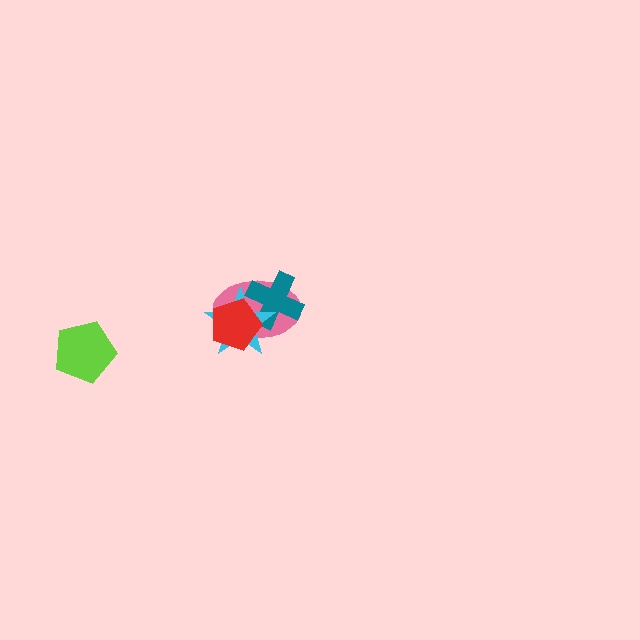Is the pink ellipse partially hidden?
Yes, it is partially covered by another shape.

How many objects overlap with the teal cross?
3 objects overlap with the teal cross.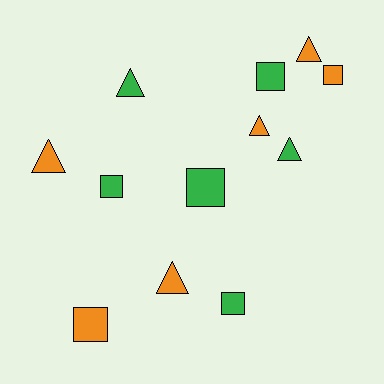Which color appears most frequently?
Green, with 6 objects.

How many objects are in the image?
There are 12 objects.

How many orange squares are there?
There are 2 orange squares.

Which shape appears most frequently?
Triangle, with 6 objects.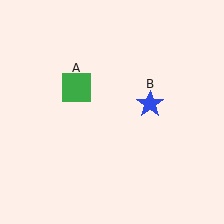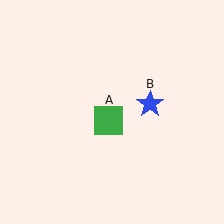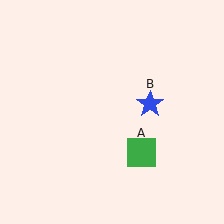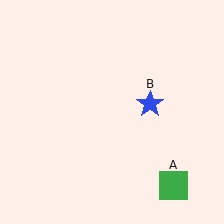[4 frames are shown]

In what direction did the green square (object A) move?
The green square (object A) moved down and to the right.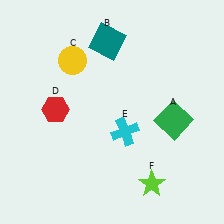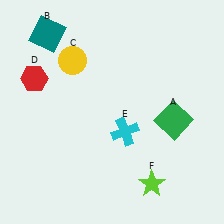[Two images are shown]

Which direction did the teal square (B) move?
The teal square (B) moved left.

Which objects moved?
The objects that moved are: the teal square (B), the red hexagon (D).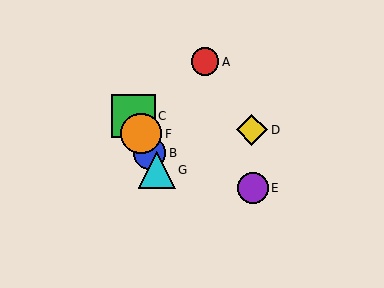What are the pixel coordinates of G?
Object G is at (157, 170).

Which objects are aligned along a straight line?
Objects B, C, F, G are aligned along a straight line.